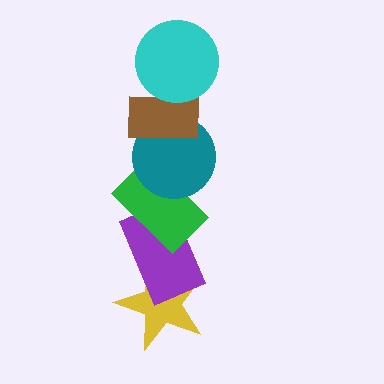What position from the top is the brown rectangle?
The brown rectangle is 2nd from the top.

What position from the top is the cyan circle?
The cyan circle is 1st from the top.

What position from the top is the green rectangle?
The green rectangle is 4th from the top.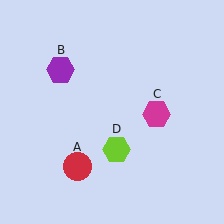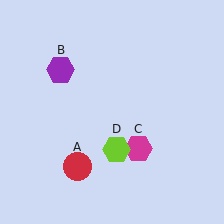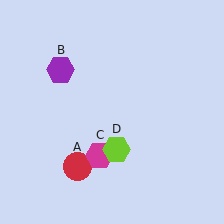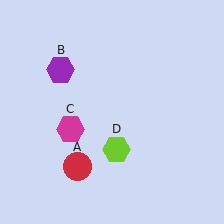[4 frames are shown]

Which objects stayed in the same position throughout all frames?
Red circle (object A) and purple hexagon (object B) and lime hexagon (object D) remained stationary.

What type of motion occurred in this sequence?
The magenta hexagon (object C) rotated clockwise around the center of the scene.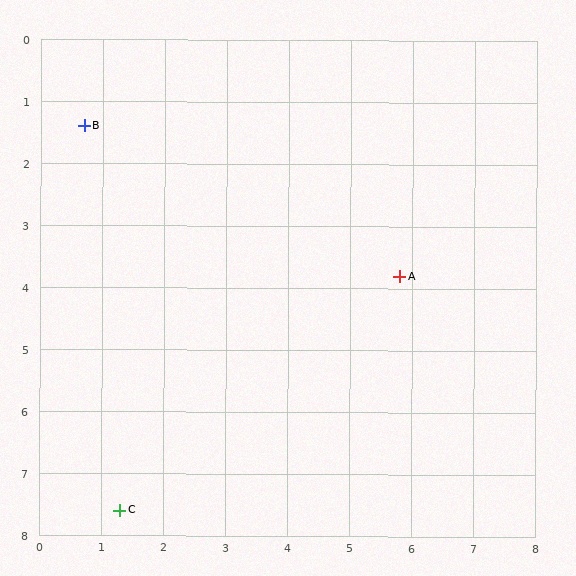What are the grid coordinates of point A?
Point A is at approximately (5.8, 3.8).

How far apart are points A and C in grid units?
Points A and C are about 5.9 grid units apart.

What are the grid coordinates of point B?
Point B is at approximately (0.7, 1.4).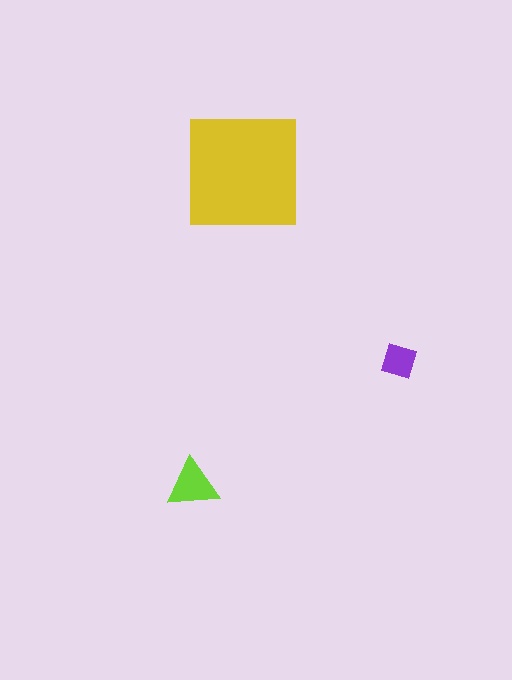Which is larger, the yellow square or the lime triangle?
The yellow square.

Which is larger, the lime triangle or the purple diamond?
The lime triangle.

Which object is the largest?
The yellow square.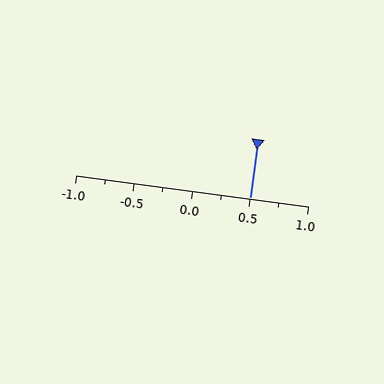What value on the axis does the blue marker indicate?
The marker indicates approximately 0.5.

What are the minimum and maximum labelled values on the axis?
The axis runs from -1.0 to 1.0.